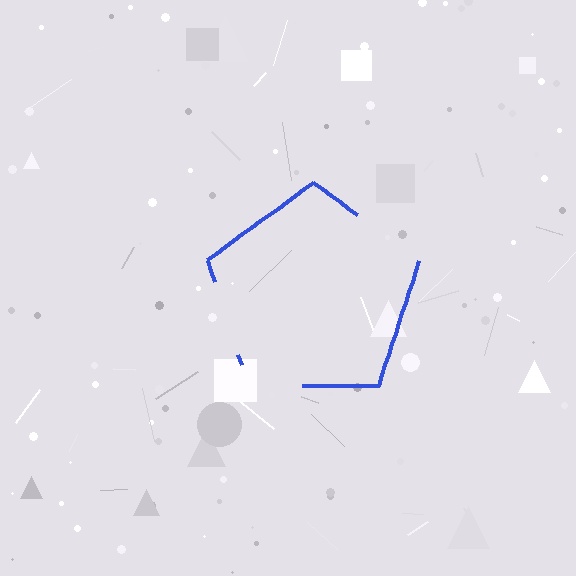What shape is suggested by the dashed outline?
The dashed outline suggests a pentagon.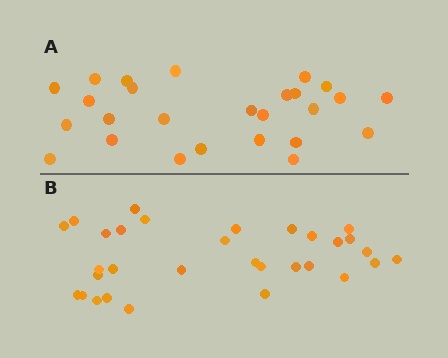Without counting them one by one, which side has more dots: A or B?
Region B (the bottom region) has more dots.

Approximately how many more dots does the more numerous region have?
Region B has about 5 more dots than region A.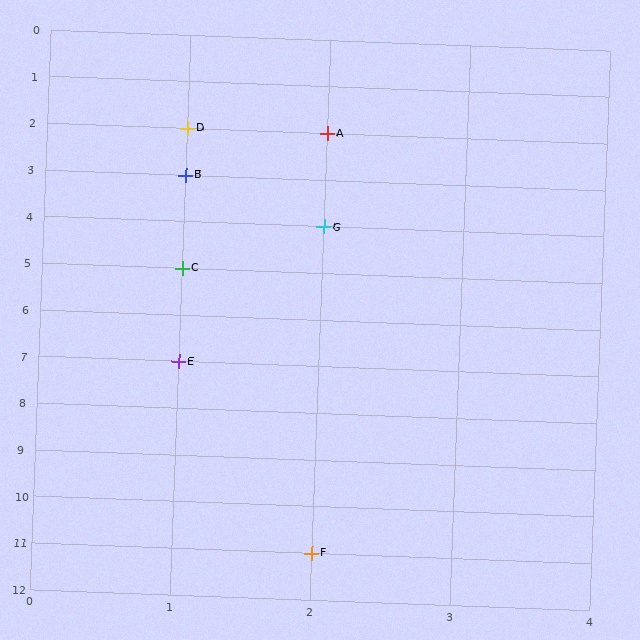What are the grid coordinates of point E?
Point E is at grid coordinates (1, 7).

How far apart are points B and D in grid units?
Points B and D are 1 row apart.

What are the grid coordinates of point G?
Point G is at grid coordinates (2, 4).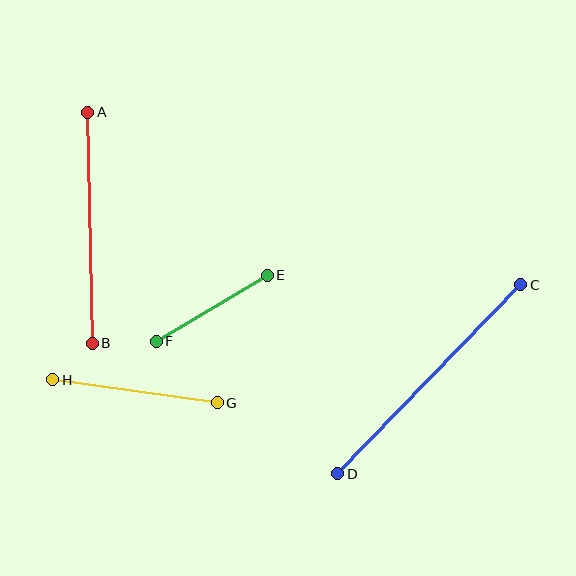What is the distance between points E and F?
The distance is approximately 129 pixels.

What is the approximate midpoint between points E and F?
The midpoint is at approximately (212, 308) pixels.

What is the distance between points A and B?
The distance is approximately 231 pixels.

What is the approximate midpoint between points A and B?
The midpoint is at approximately (90, 228) pixels.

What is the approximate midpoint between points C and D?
The midpoint is at approximately (429, 379) pixels.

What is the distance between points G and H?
The distance is approximately 166 pixels.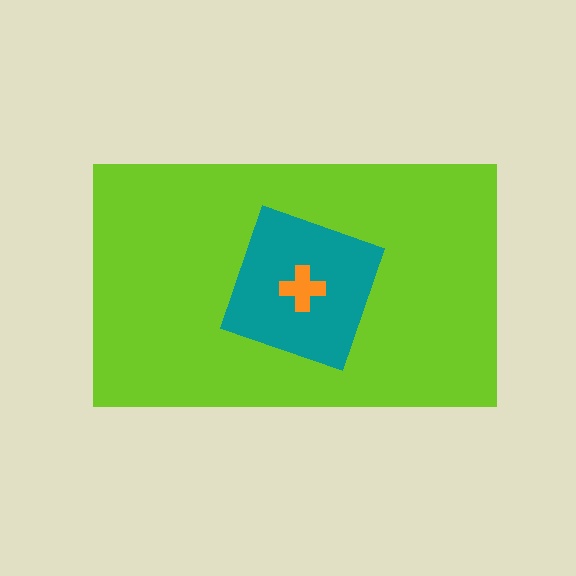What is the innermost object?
The orange cross.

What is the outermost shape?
The lime rectangle.